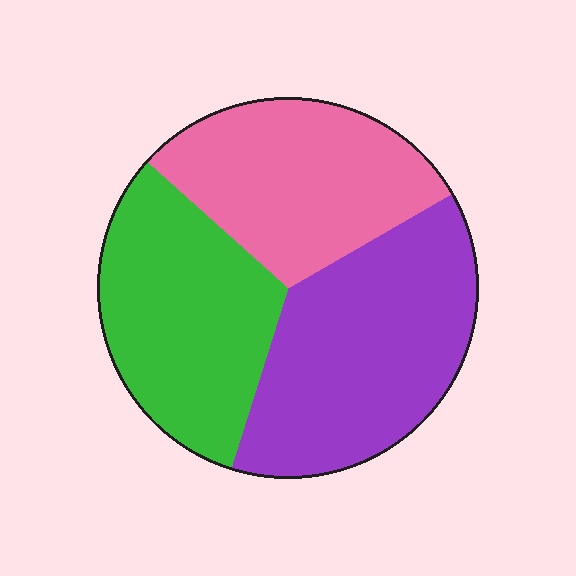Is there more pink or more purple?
Purple.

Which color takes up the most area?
Purple, at roughly 40%.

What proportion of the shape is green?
Green covers 32% of the shape.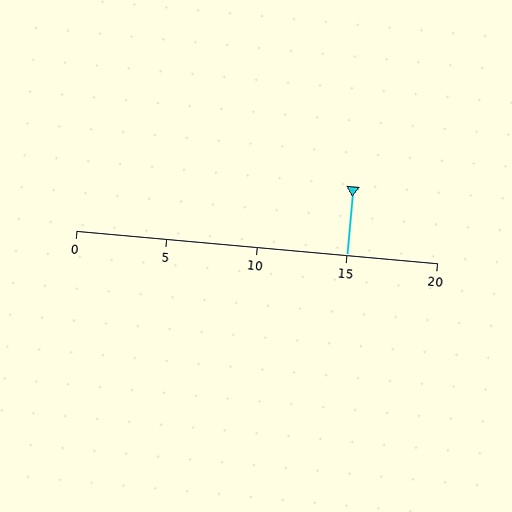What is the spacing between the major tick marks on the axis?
The major ticks are spaced 5 apart.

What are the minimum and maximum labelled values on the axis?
The axis runs from 0 to 20.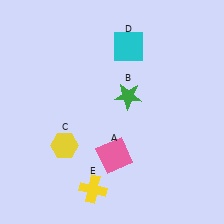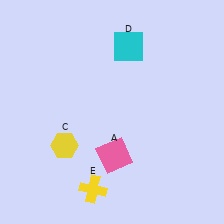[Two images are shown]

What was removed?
The green star (B) was removed in Image 2.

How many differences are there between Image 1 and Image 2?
There is 1 difference between the two images.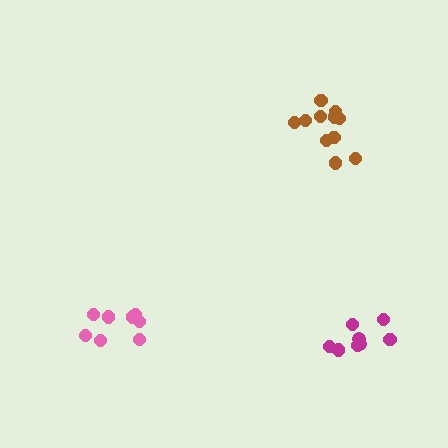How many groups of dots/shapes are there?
There are 3 groups.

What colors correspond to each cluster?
The clusters are colored: brown, magenta, pink.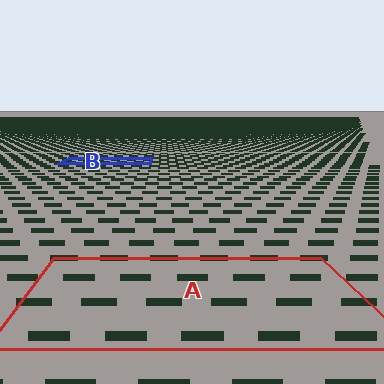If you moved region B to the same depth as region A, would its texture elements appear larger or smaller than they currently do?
They would appear larger. At a closer depth, the same texture elements are projected at a bigger on-screen size.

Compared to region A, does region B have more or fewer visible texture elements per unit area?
Region B has more texture elements per unit area — they are packed more densely because it is farther away.